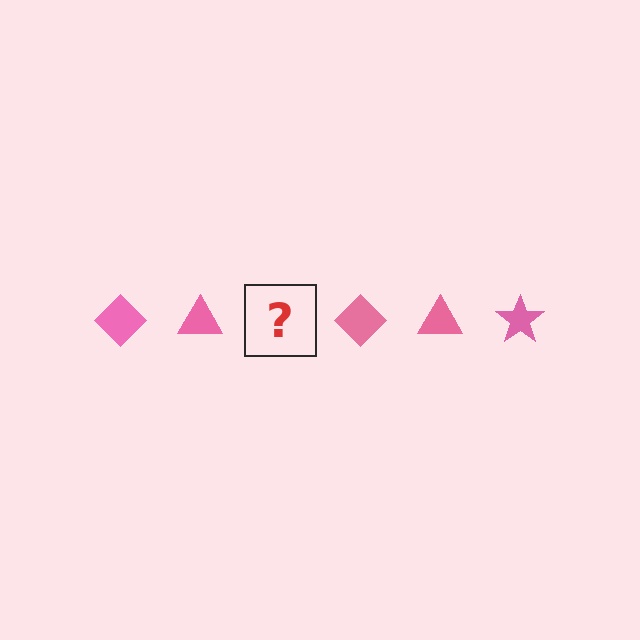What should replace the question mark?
The question mark should be replaced with a pink star.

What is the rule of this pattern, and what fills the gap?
The rule is that the pattern cycles through diamond, triangle, star shapes in pink. The gap should be filled with a pink star.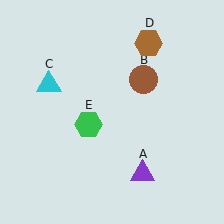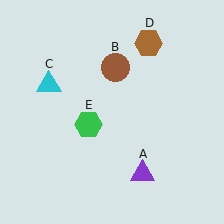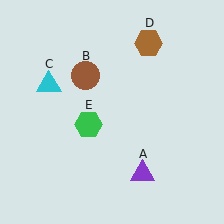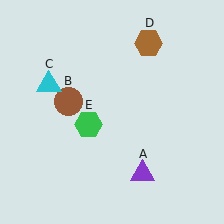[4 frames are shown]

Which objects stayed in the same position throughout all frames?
Purple triangle (object A) and cyan triangle (object C) and brown hexagon (object D) and green hexagon (object E) remained stationary.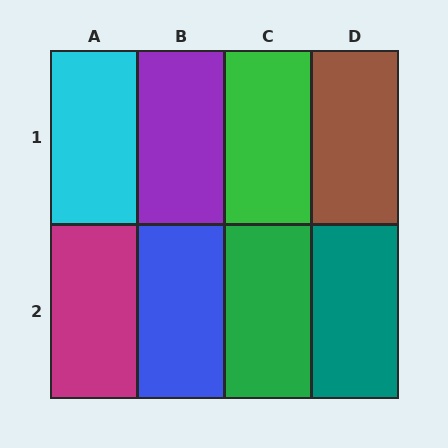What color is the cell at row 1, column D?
Brown.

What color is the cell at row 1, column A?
Cyan.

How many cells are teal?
1 cell is teal.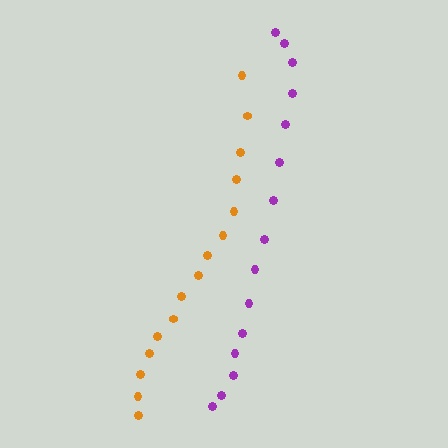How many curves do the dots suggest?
There are 2 distinct paths.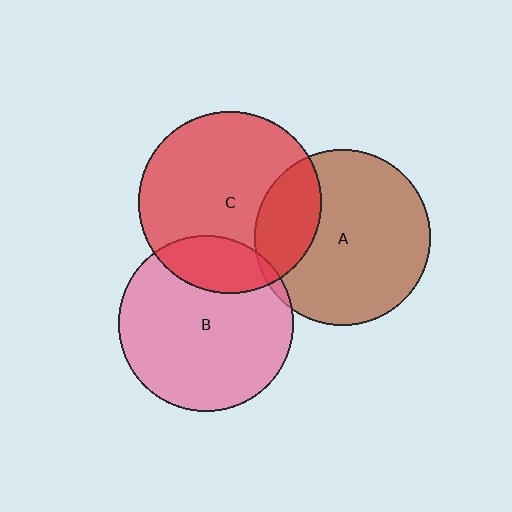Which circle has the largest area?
Circle C (red).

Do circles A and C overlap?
Yes.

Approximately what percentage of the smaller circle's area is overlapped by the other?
Approximately 25%.